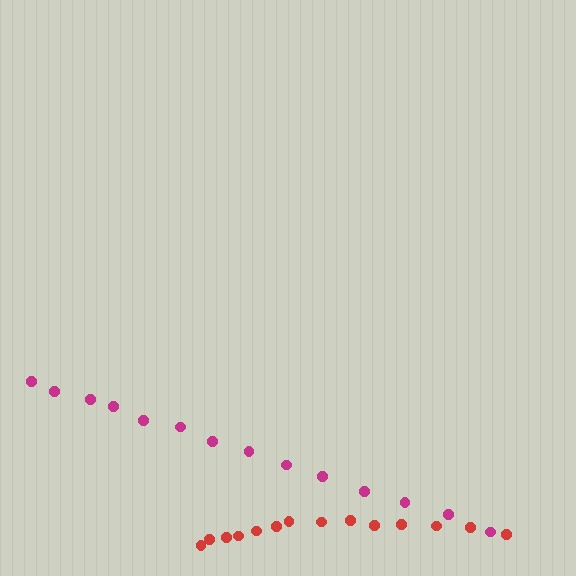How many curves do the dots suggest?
There are 2 distinct paths.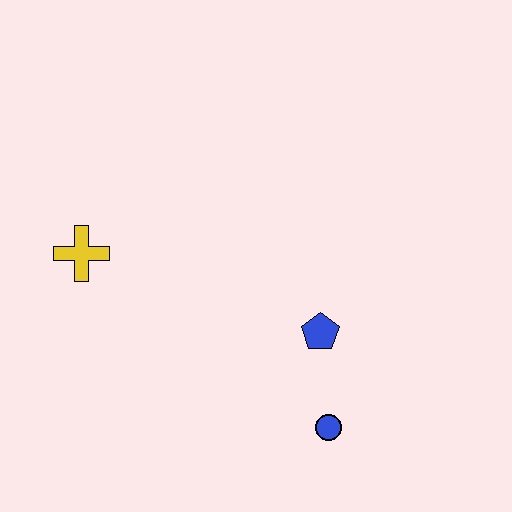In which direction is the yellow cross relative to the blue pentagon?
The yellow cross is to the left of the blue pentagon.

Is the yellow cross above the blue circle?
Yes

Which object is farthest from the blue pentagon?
The yellow cross is farthest from the blue pentagon.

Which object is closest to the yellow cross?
The blue pentagon is closest to the yellow cross.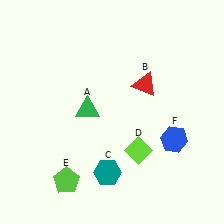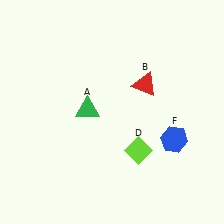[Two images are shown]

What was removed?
The lime pentagon (E), the teal hexagon (C) were removed in Image 2.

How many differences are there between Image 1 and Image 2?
There are 2 differences between the two images.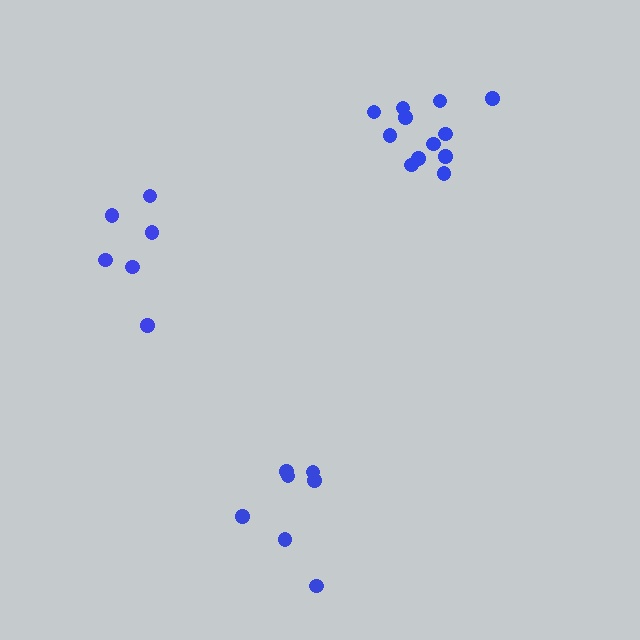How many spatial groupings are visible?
There are 3 spatial groupings.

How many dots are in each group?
Group 1: 12 dots, Group 2: 6 dots, Group 3: 7 dots (25 total).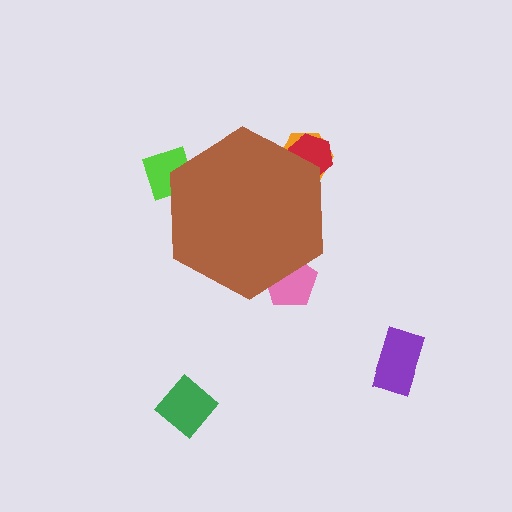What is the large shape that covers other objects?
A brown hexagon.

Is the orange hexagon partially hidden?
Yes, the orange hexagon is partially hidden behind the brown hexagon.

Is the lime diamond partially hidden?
Yes, the lime diamond is partially hidden behind the brown hexagon.